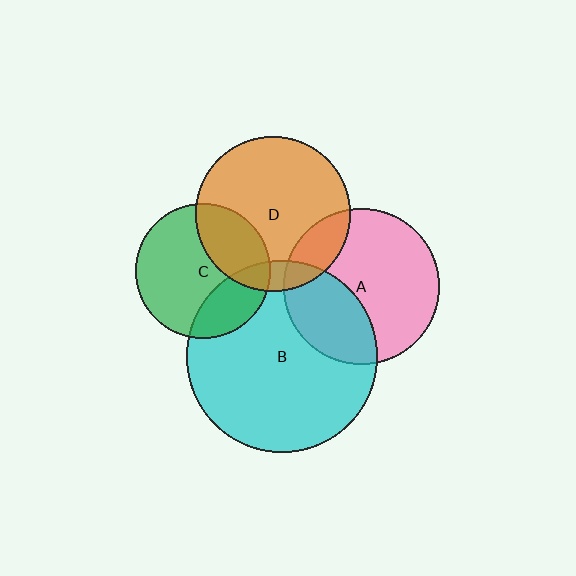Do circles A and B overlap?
Yes.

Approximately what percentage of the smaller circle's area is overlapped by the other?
Approximately 35%.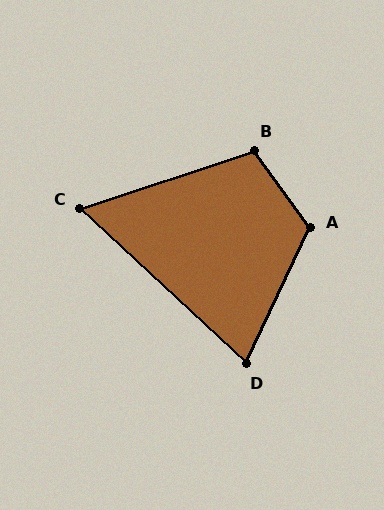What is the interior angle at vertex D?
Approximately 72 degrees (acute).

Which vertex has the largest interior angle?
A, at approximately 119 degrees.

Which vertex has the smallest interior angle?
C, at approximately 61 degrees.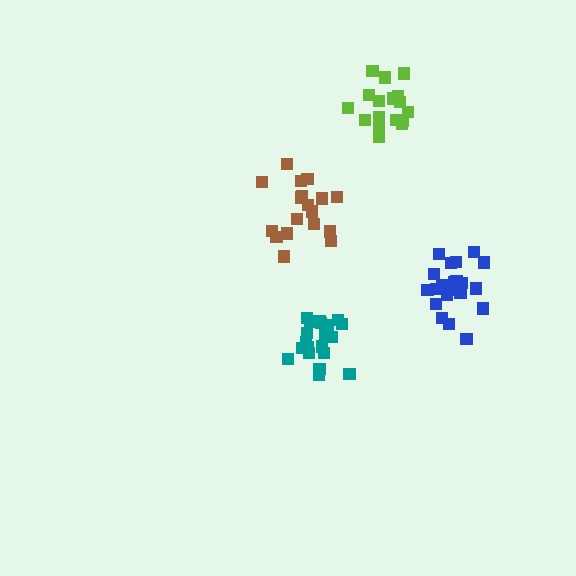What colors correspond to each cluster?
The clusters are colored: brown, lime, teal, blue.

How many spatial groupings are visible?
There are 4 spatial groupings.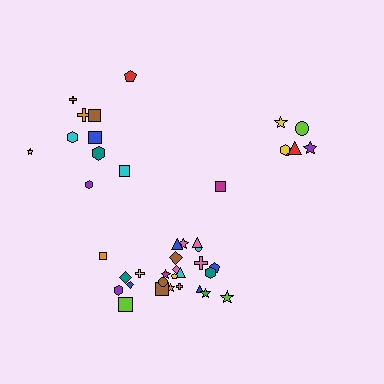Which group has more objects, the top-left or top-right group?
The top-left group.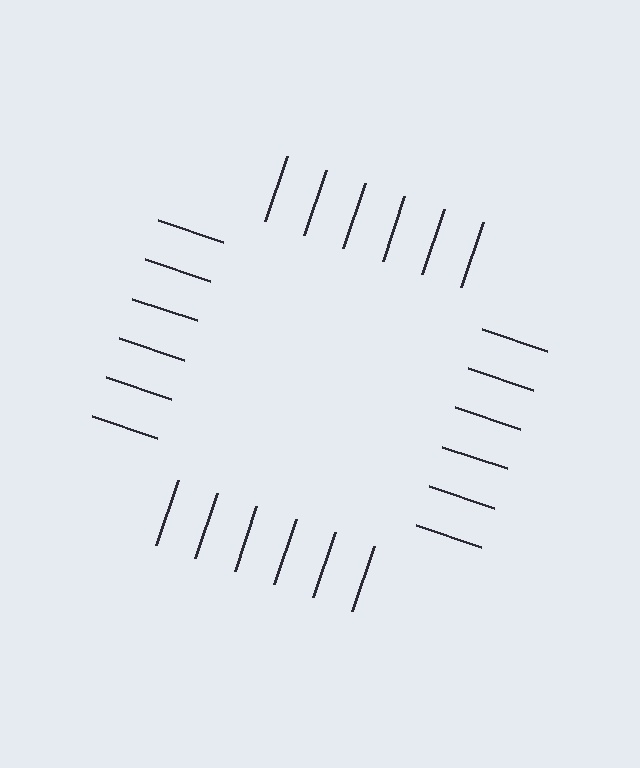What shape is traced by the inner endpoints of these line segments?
An illusory square — the line segments terminate on its edges but no continuous stroke is drawn.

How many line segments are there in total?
24 — 6 along each of the 4 edges.